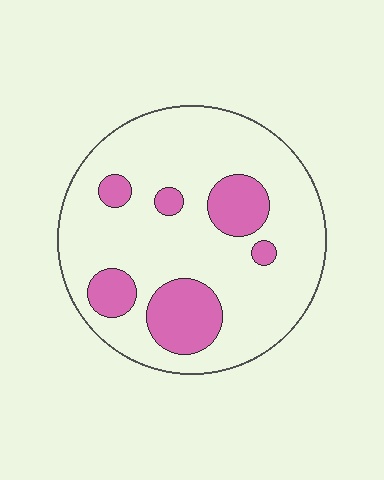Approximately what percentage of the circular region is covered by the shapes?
Approximately 20%.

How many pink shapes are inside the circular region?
6.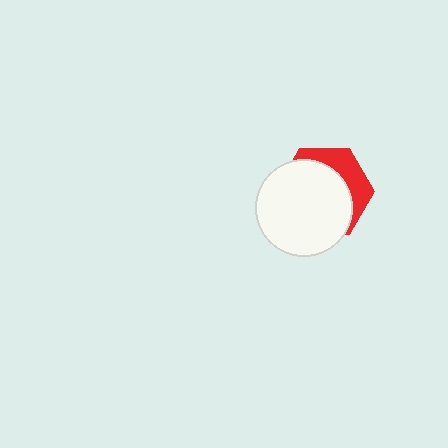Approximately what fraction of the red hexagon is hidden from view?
Roughly 69% of the red hexagon is hidden behind the white circle.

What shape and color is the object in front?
The object in front is a white circle.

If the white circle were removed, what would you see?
You would see the complete red hexagon.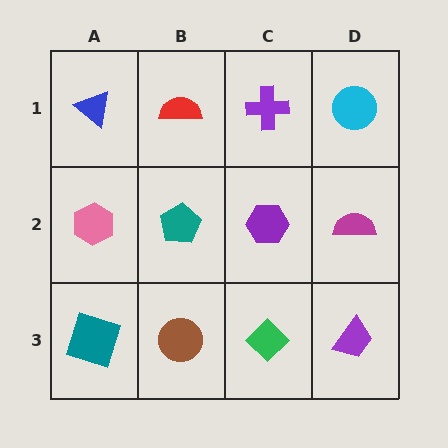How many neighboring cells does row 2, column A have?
3.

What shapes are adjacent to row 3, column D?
A magenta semicircle (row 2, column D), a green diamond (row 3, column C).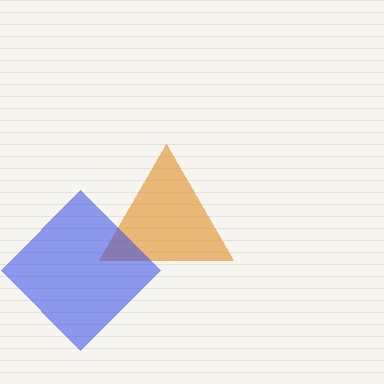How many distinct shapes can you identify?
There are 2 distinct shapes: an orange triangle, a blue diamond.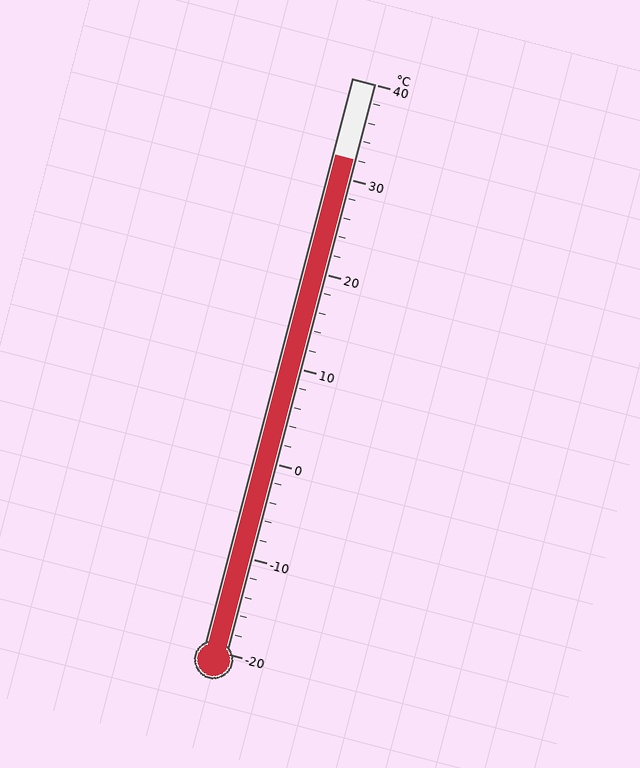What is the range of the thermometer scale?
The thermometer scale ranges from -20°C to 40°C.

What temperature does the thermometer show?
The thermometer shows approximately 32°C.